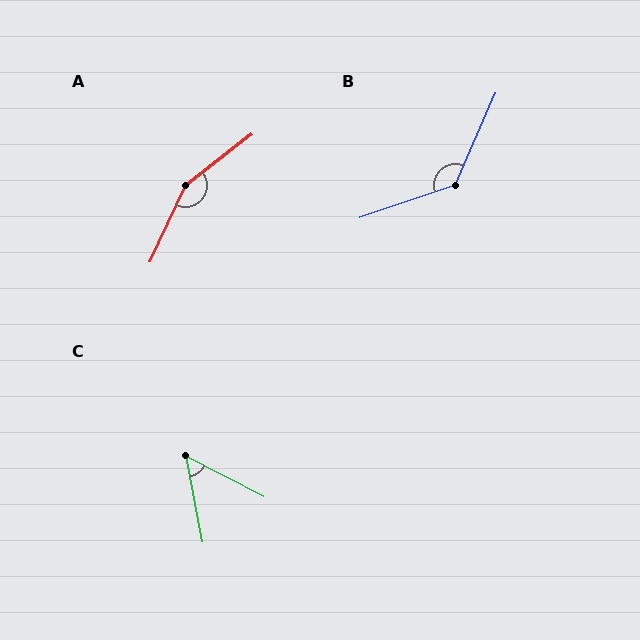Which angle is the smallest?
C, at approximately 52 degrees.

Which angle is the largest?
A, at approximately 152 degrees.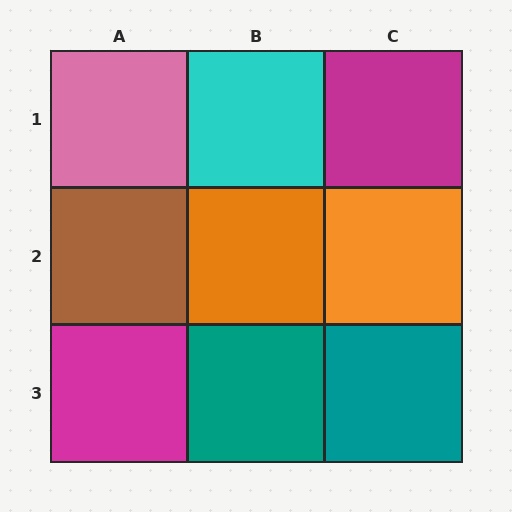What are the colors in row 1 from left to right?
Pink, cyan, magenta.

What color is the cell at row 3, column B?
Teal.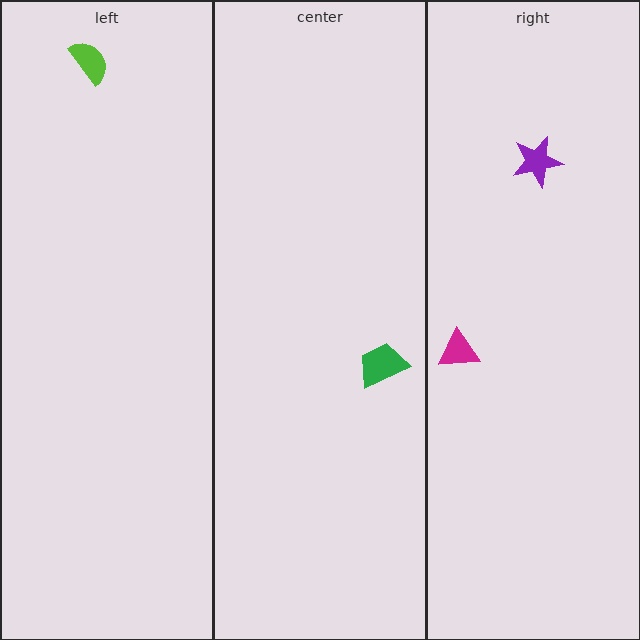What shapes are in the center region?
The green trapezoid.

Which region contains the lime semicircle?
The left region.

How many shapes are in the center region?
1.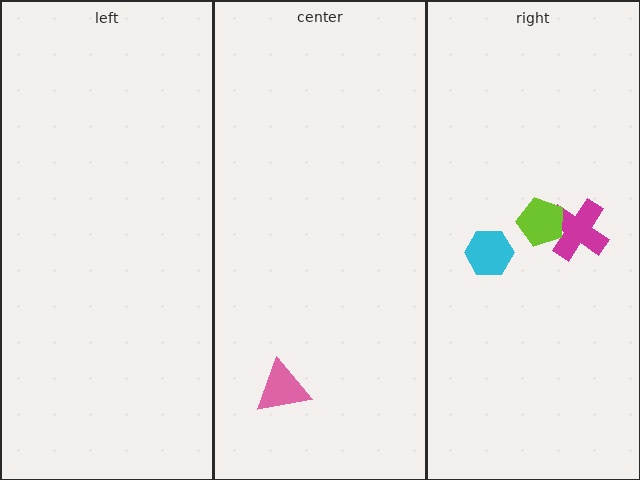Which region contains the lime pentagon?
The right region.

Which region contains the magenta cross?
The right region.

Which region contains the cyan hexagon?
The right region.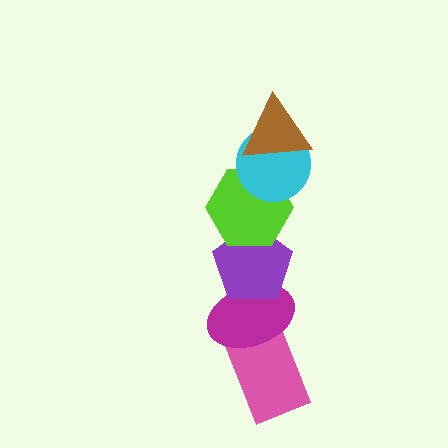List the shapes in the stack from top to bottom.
From top to bottom: the brown triangle, the cyan circle, the lime hexagon, the purple pentagon, the magenta ellipse, the pink rectangle.